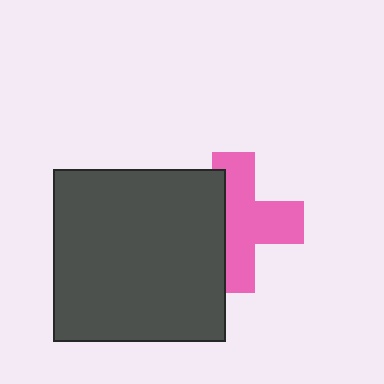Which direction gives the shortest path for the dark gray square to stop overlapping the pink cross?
Moving left gives the shortest separation.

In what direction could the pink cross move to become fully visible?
The pink cross could move right. That would shift it out from behind the dark gray square entirely.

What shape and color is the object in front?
The object in front is a dark gray square.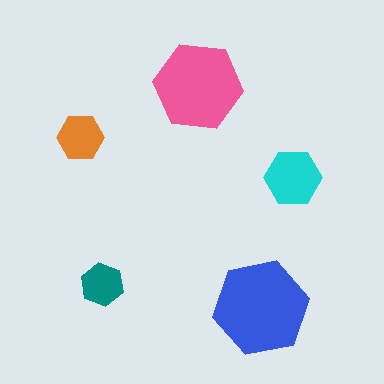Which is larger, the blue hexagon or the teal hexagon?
The blue one.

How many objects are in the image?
There are 5 objects in the image.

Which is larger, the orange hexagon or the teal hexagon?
The orange one.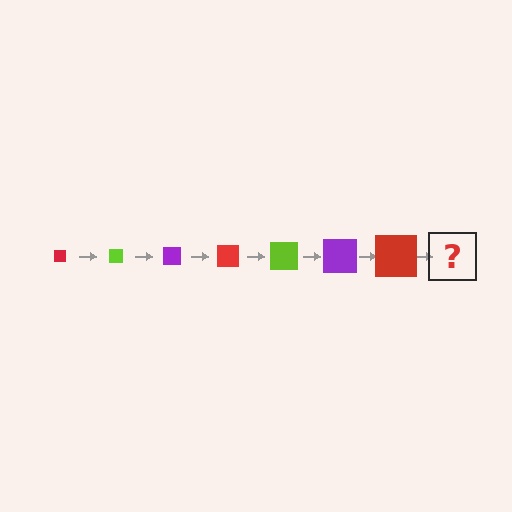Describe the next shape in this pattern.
It should be a lime square, larger than the previous one.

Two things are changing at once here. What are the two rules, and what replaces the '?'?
The two rules are that the square grows larger each step and the color cycles through red, lime, and purple. The '?' should be a lime square, larger than the previous one.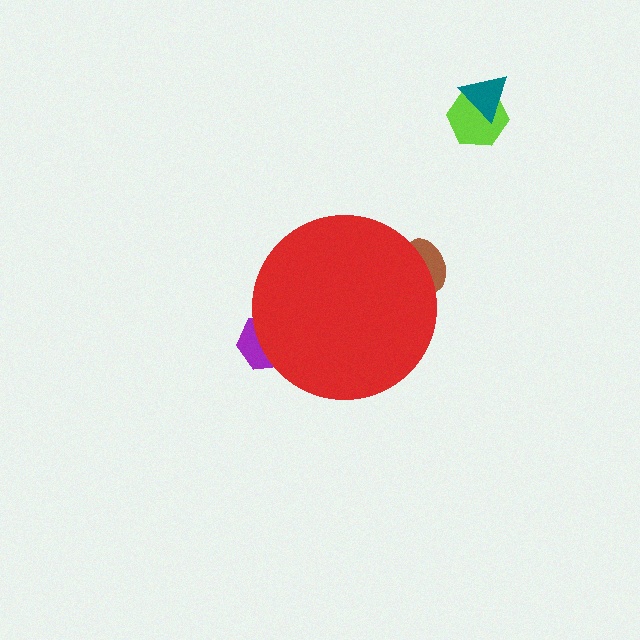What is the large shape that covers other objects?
A red circle.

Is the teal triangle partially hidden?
No, the teal triangle is fully visible.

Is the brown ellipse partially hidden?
Yes, the brown ellipse is partially hidden behind the red circle.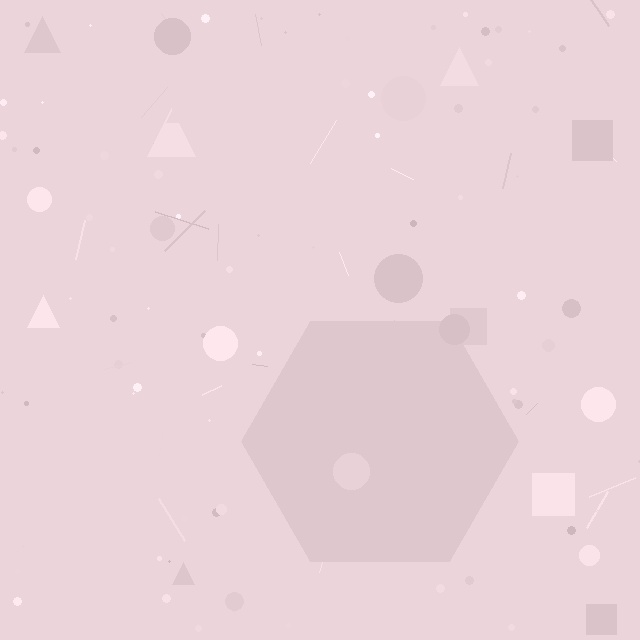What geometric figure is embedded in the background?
A hexagon is embedded in the background.